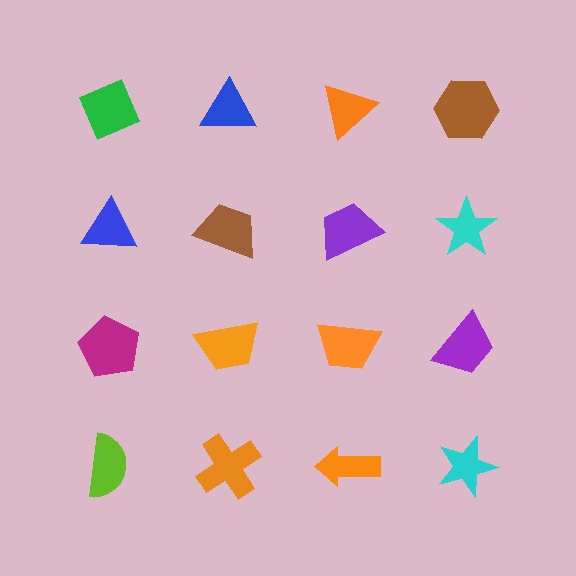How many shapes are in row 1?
4 shapes.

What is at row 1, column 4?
A brown hexagon.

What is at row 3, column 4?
A purple trapezoid.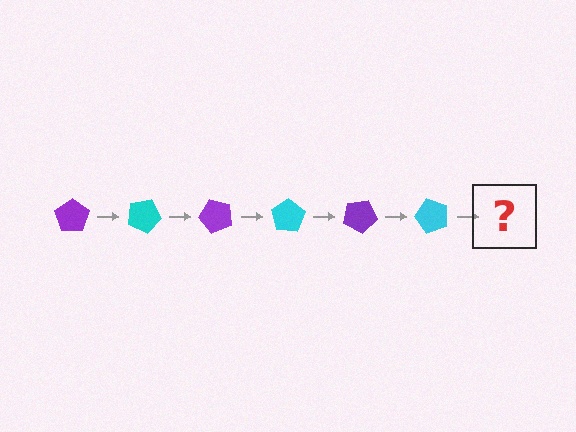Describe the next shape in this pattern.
It should be a purple pentagon, rotated 150 degrees from the start.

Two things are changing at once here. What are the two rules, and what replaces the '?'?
The two rules are that it rotates 25 degrees each step and the color cycles through purple and cyan. The '?' should be a purple pentagon, rotated 150 degrees from the start.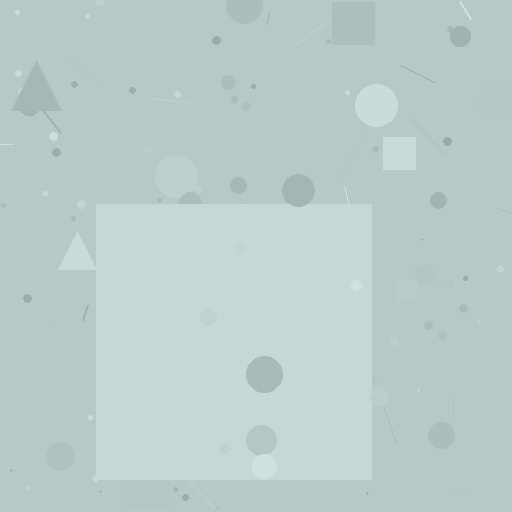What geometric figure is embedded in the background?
A square is embedded in the background.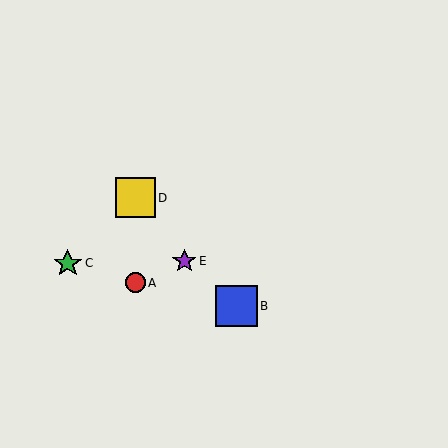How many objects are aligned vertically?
2 objects (A, D) are aligned vertically.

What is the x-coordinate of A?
Object A is at x≈135.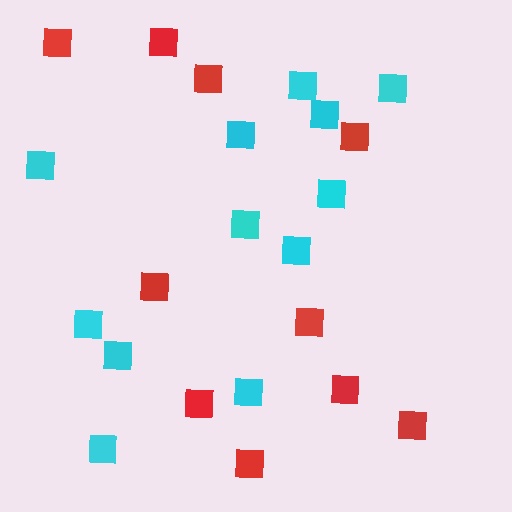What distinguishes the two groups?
There are 2 groups: one group of red squares (10) and one group of cyan squares (12).